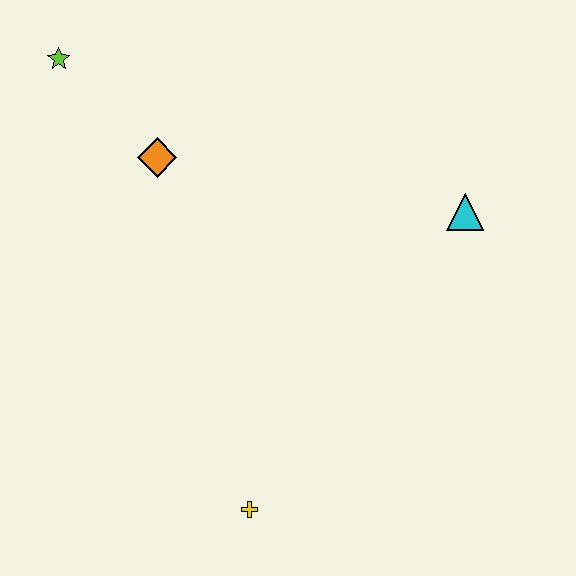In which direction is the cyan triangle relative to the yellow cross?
The cyan triangle is above the yellow cross.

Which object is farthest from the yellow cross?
The lime star is farthest from the yellow cross.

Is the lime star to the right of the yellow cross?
No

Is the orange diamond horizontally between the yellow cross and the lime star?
Yes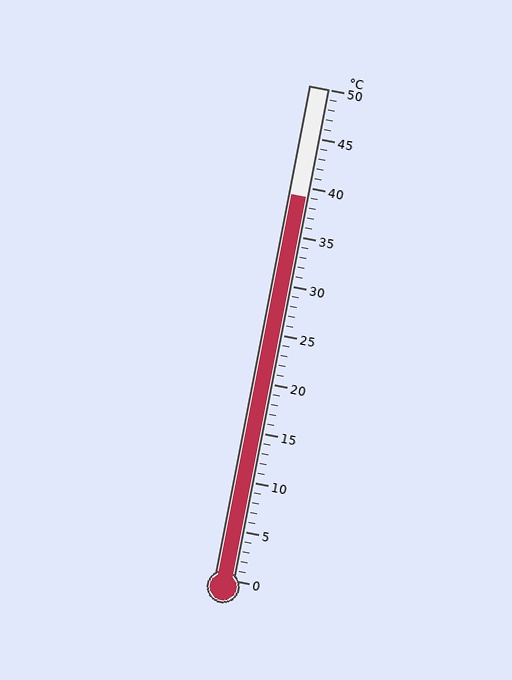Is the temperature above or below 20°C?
The temperature is above 20°C.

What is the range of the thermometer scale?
The thermometer scale ranges from 0°C to 50°C.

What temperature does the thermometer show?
The thermometer shows approximately 39°C.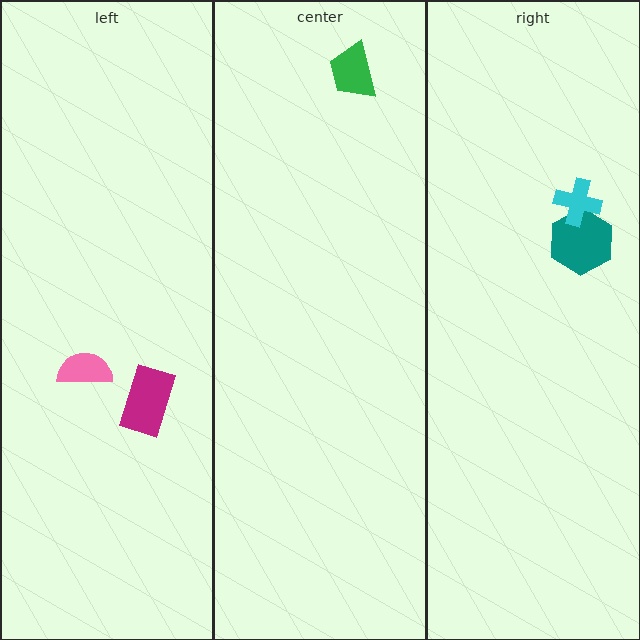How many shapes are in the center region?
1.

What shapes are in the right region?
The teal hexagon, the cyan cross.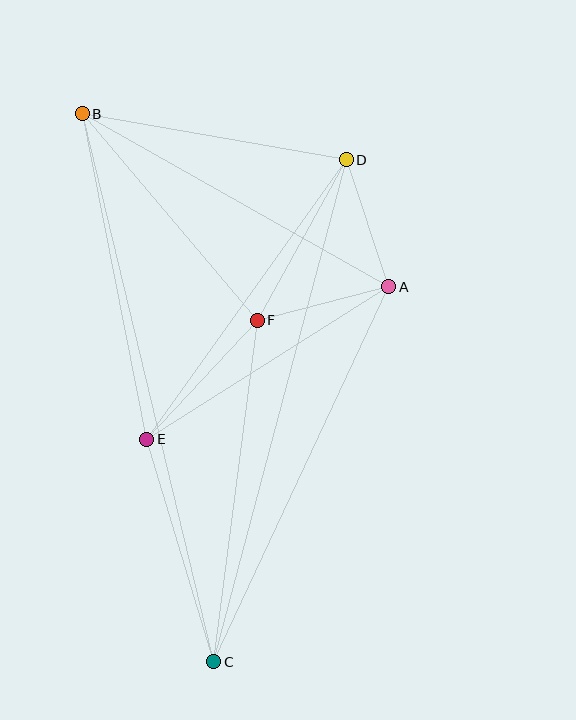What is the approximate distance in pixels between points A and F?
The distance between A and F is approximately 136 pixels.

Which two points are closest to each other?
Points A and D are closest to each other.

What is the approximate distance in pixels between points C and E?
The distance between C and E is approximately 233 pixels.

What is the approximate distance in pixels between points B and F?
The distance between B and F is approximately 271 pixels.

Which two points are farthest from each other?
Points B and C are farthest from each other.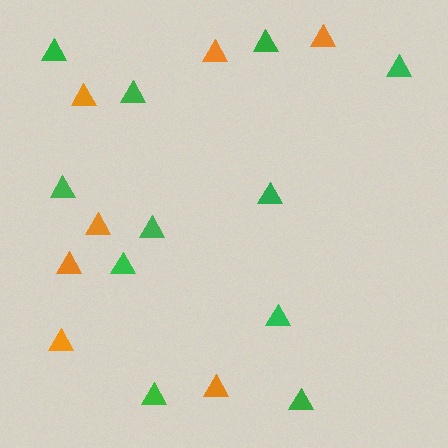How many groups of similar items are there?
There are 2 groups: one group of orange triangles (7) and one group of green triangles (11).